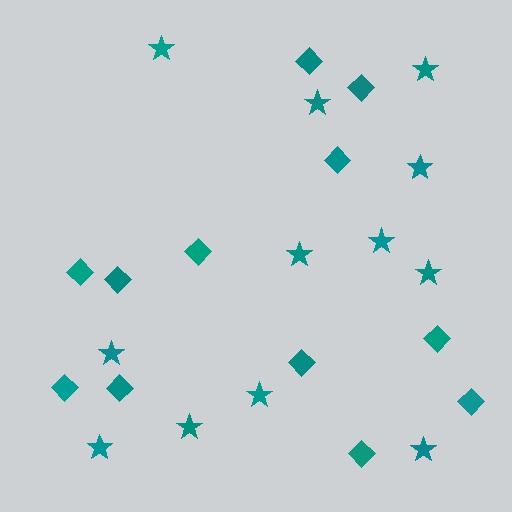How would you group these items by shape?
There are 2 groups: one group of stars (12) and one group of diamonds (12).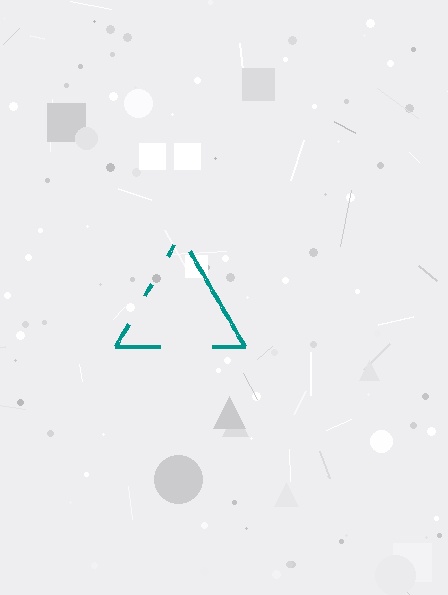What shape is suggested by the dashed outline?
The dashed outline suggests a triangle.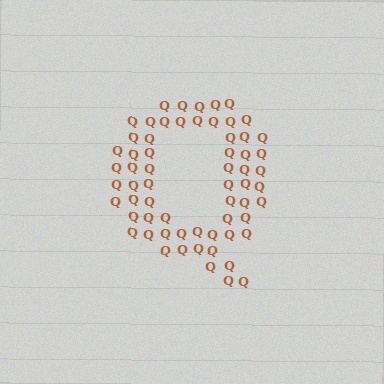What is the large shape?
The large shape is the letter Q.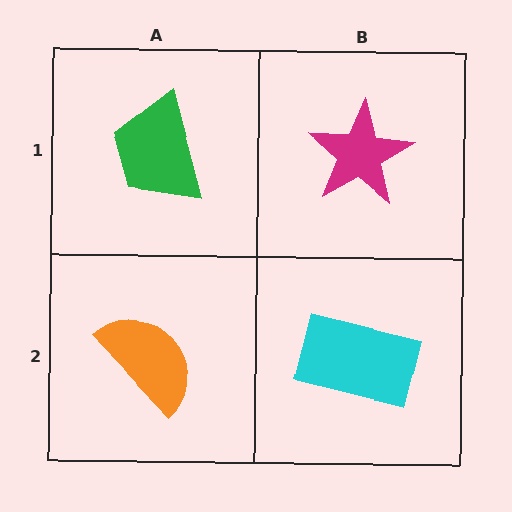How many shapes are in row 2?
2 shapes.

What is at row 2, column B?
A cyan rectangle.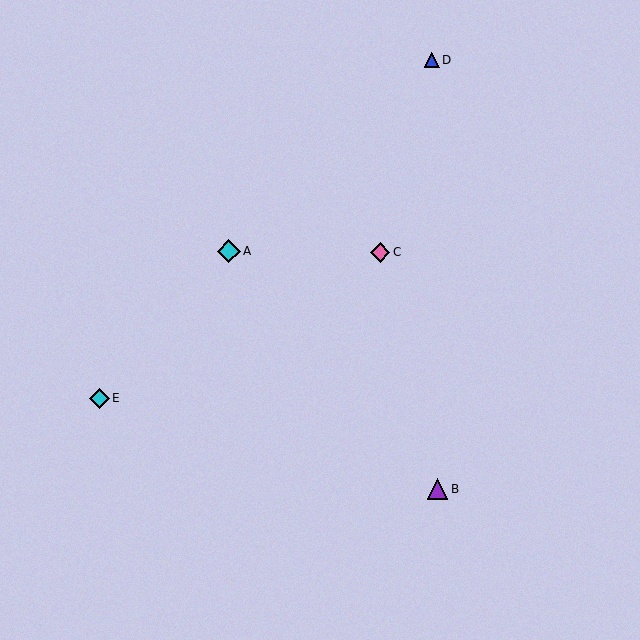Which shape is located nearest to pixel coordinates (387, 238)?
The pink diamond (labeled C) at (380, 252) is nearest to that location.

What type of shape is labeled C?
Shape C is a pink diamond.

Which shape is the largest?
The cyan diamond (labeled A) is the largest.